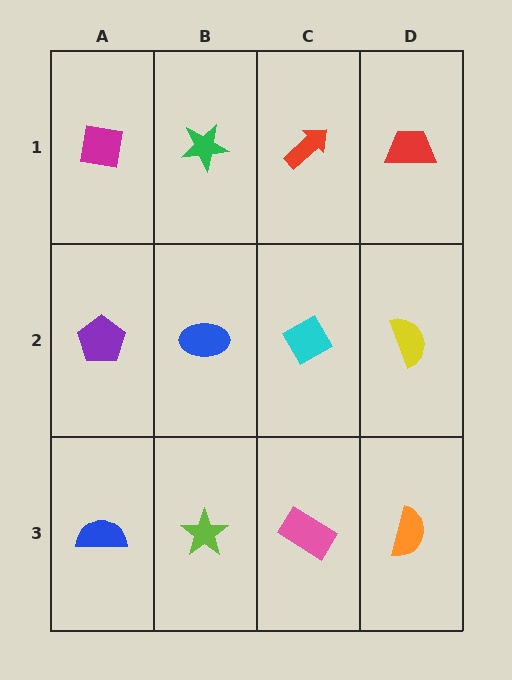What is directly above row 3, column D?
A yellow semicircle.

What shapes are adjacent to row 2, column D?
A red trapezoid (row 1, column D), an orange semicircle (row 3, column D), a cyan diamond (row 2, column C).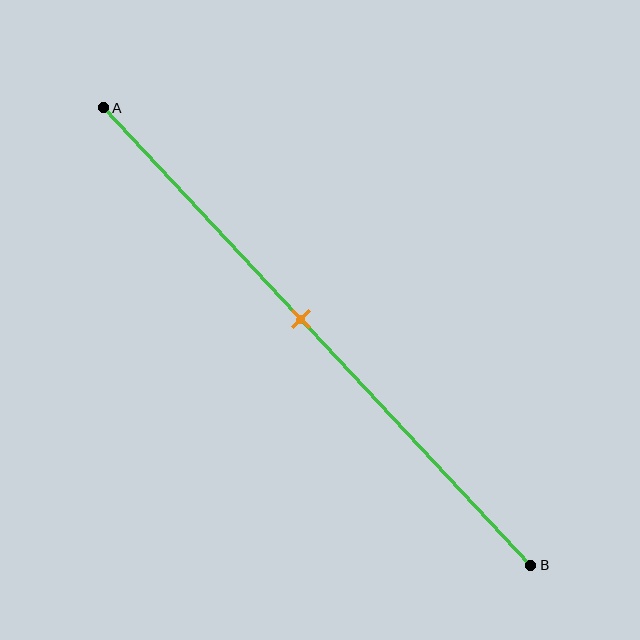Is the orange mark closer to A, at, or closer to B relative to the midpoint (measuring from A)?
The orange mark is closer to point A than the midpoint of segment AB.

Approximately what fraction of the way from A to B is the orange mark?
The orange mark is approximately 45% of the way from A to B.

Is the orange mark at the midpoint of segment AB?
No, the mark is at about 45% from A, not at the 50% midpoint.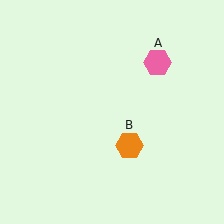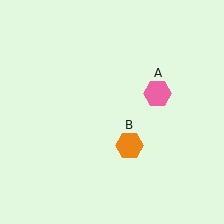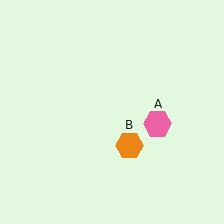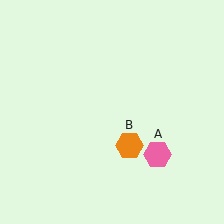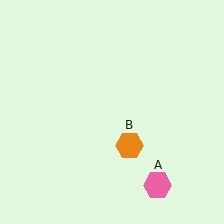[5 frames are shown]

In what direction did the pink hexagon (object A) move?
The pink hexagon (object A) moved down.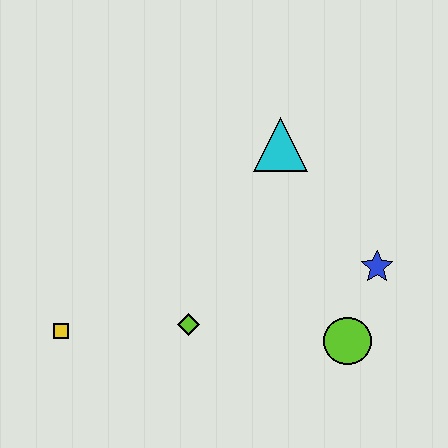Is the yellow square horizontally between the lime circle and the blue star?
No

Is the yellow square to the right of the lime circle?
No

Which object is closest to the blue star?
The lime circle is closest to the blue star.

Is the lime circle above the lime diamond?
No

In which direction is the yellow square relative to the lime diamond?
The yellow square is to the left of the lime diamond.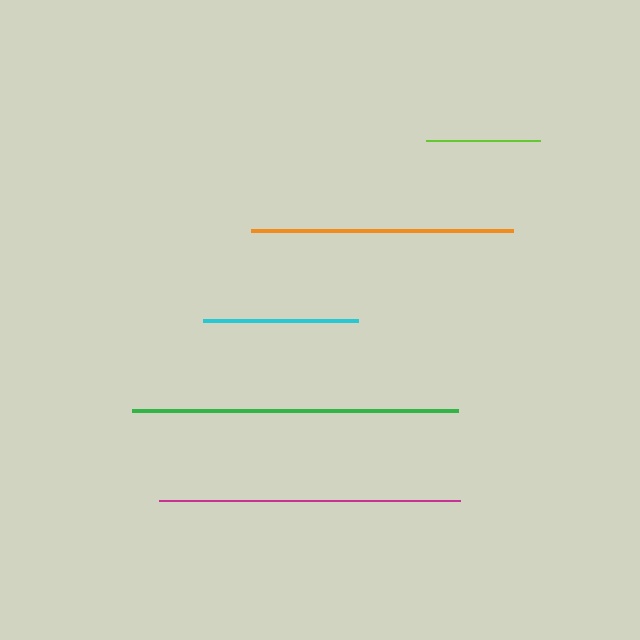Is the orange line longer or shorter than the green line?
The green line is longer than the orange line.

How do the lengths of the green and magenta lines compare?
The green and magenta lines are approximately the same length.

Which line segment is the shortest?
The lime line is the shortest at approximately 114 pixels.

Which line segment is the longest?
The green line is the longest at approximately 326 pixels.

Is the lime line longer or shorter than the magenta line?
The magenta line is longer than the lime line.